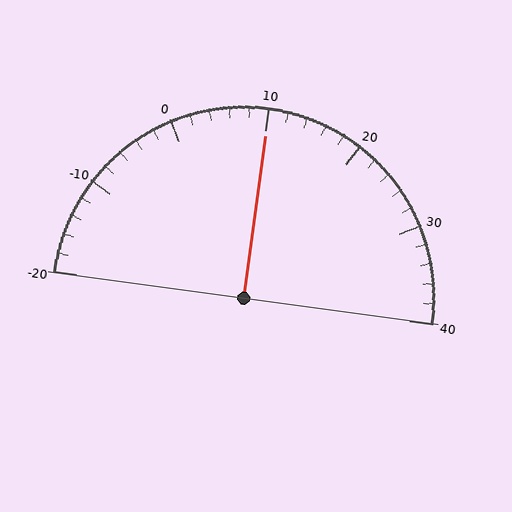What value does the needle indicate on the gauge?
The needle indicates approximately 10.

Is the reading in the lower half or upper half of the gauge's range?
The reading is in the upper half of the range (-20 to 40).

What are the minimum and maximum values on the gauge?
The gauge ranges from -20 to 40.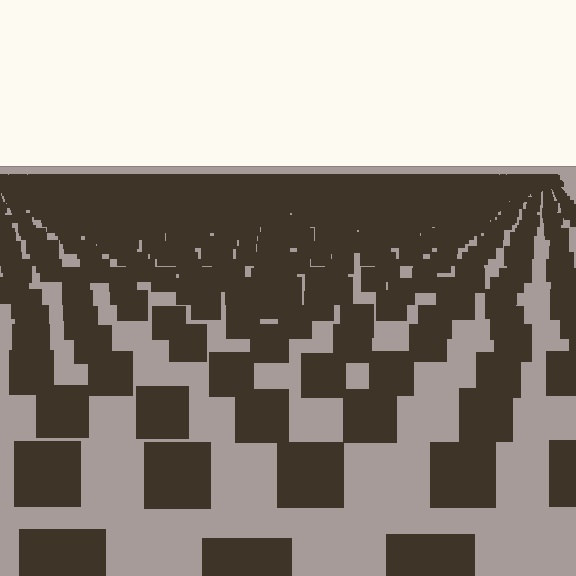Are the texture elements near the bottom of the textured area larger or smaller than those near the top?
Larger. Near the bottom, elements are closer to the viewer and appear at a bigger on-screen size.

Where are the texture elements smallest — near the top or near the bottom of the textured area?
Near the top.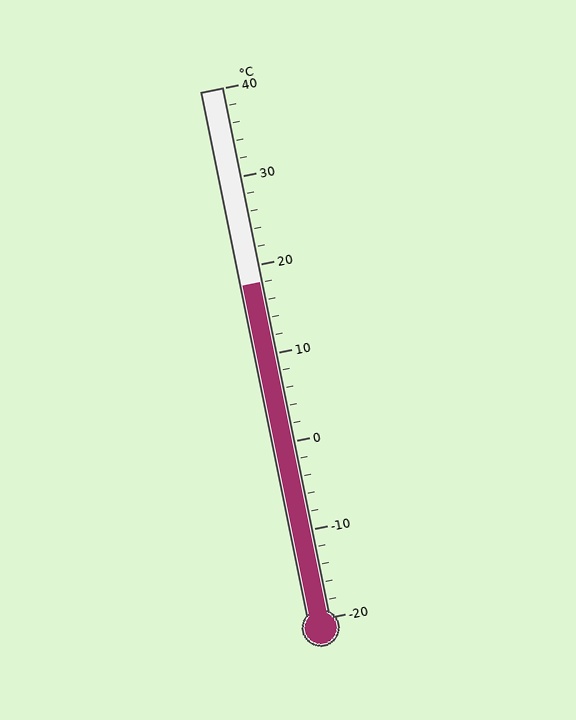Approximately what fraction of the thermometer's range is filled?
The thermometer is filled to approximately 65% of its range.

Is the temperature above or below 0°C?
The temperature is above 0°C.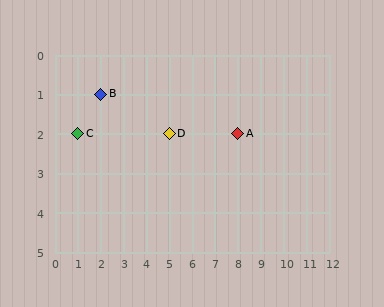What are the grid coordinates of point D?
Point D is at grid coordinates (5, 2).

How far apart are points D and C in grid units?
Points D and C are 4 columns apart.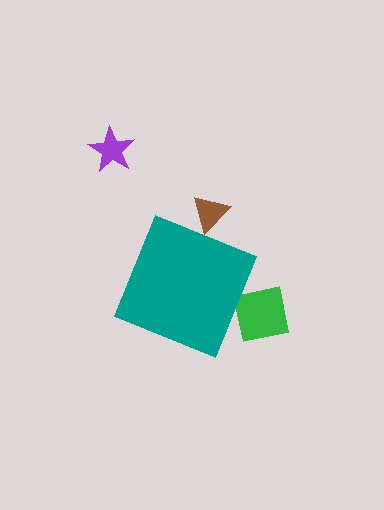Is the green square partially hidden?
Yes, the green square is partially hidden behind the teal diamond.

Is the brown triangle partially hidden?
Yes, the brown triangle is partially hidden behind the teal diamond.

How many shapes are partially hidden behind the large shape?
2 shapes are partially hidden.